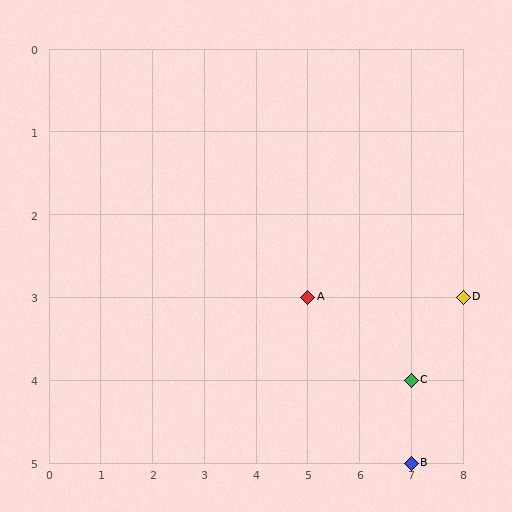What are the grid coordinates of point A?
Point A is at grid coordinates (5, 3).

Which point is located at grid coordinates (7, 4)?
Point C is at (7, 4).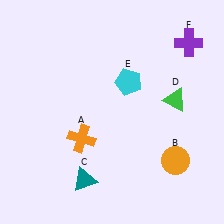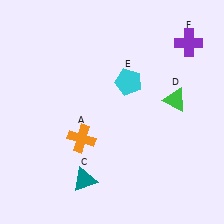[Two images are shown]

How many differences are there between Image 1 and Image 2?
There is 1 difference between the two images.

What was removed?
The orange circle (B) was removed in Image 2.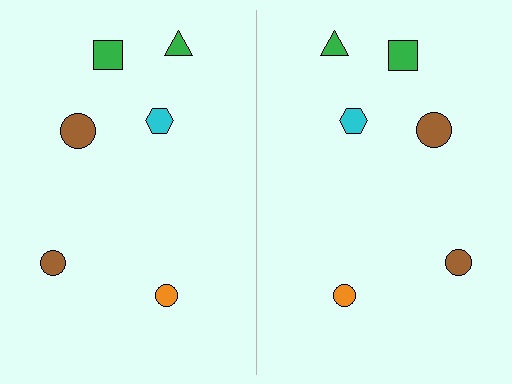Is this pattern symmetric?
Yes, this pattern has bilateral (reflection) symmetry.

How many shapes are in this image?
There are 12 shapes in this image.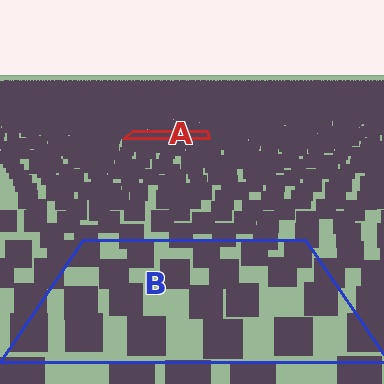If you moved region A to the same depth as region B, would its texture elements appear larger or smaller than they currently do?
They would appear larger. At a closer depth, the same texture elements are projected at a bigger on-screen size.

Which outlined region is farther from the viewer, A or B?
Region A is farther from the viewer — the texture elements inside it appear smaller and more densely packed.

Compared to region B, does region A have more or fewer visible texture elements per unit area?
Region A has more texture elements per unit area — they are packed more densely because it is farther away.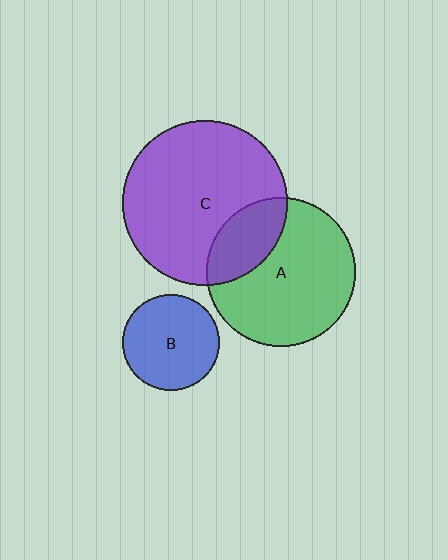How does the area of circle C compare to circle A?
Approximately 1.2 times.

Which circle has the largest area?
Circle C (purple).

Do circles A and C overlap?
Yes.